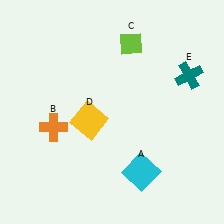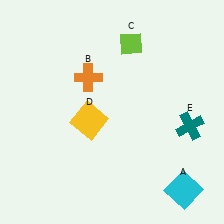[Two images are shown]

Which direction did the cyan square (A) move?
The cyan square (A) moved right.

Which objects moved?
The objects that moved are: the cyan square (A), the orange cross (B), the teal cross (E).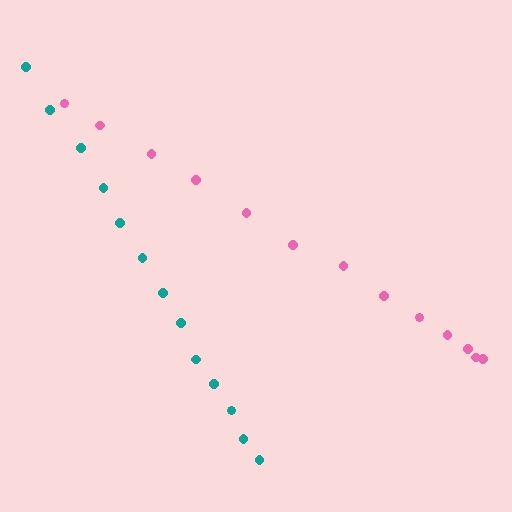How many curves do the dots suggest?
There are 2 distinct paths.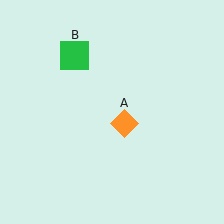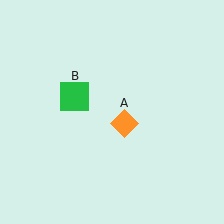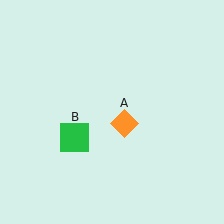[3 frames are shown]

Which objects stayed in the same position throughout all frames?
Orange diamond (object A) remained stationary.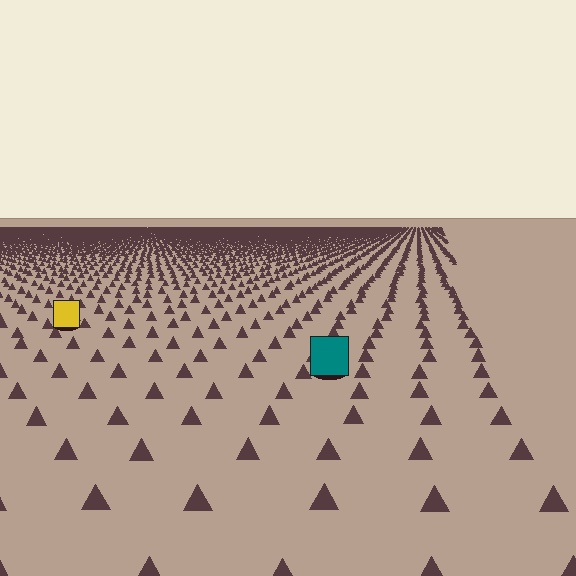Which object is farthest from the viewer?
The yellow square is farthest from the viewer. It appears smaller and the ground texture around it is denser.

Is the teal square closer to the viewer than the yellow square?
Yes. The teal square is closer — you can tell from the texture gradient: the ground texture is coarser near it.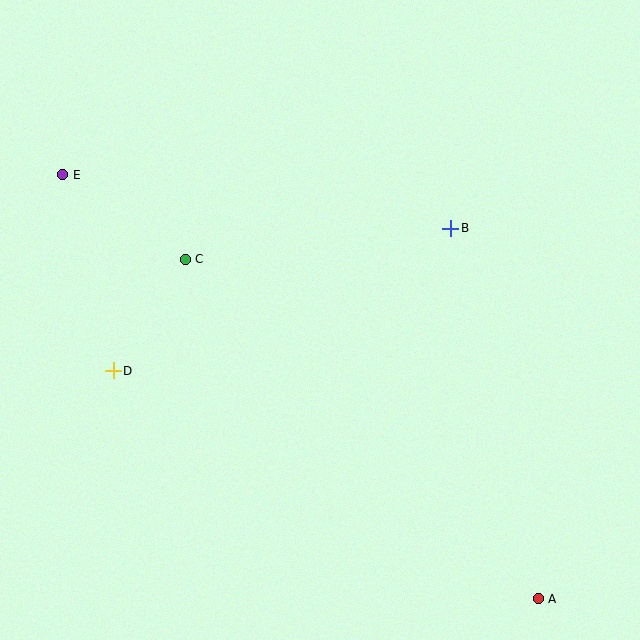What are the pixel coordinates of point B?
Point B is at (451, 228).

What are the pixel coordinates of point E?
Point E is at (63, 175).